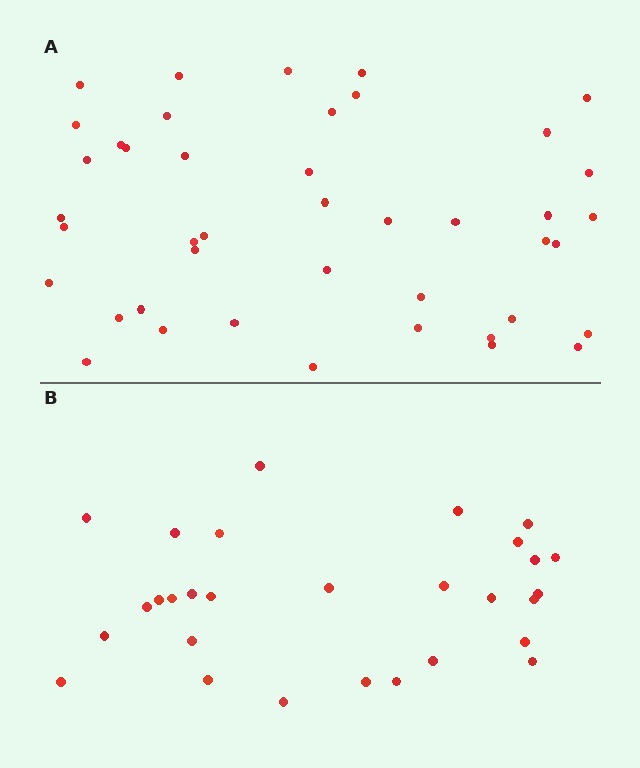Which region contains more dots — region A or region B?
Region A (the top region) has more dots.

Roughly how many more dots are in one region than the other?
Region A has approximately 15 more dots than region B.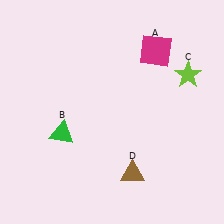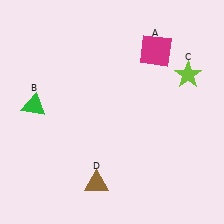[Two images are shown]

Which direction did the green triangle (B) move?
The green triangle (B) moved left.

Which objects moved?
The objects that moved are: the green triangle (B), the brown triangle (D).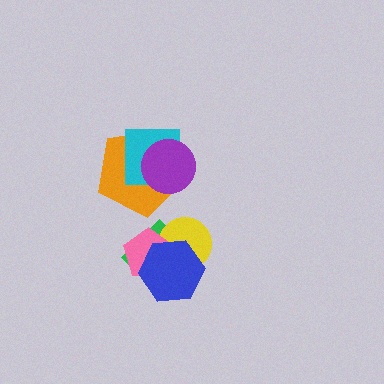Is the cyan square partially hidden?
Yes, it is partially covered by another shape.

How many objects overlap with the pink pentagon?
3 objects overlap with the pink pentagon.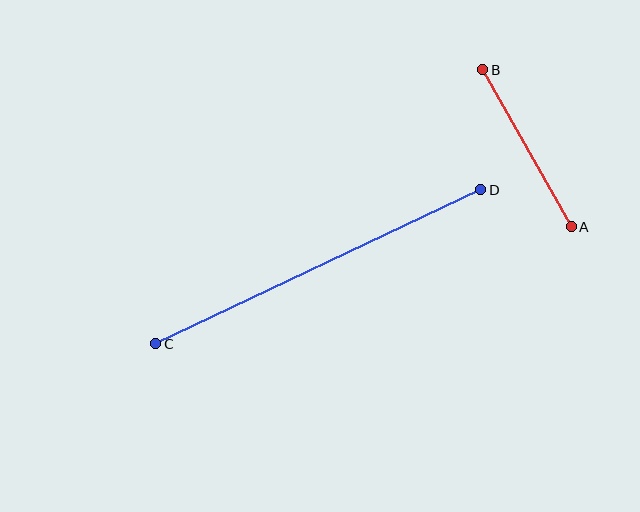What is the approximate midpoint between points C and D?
The midpoint is at approximately (318, 267) pixels.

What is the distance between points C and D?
The distance is approximately 360 pixels.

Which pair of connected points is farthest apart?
Points C and D are farthest apart.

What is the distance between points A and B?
The distance is approximately 180 pixels.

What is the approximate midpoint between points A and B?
The midpoint is at approximately (527, 148) pixels.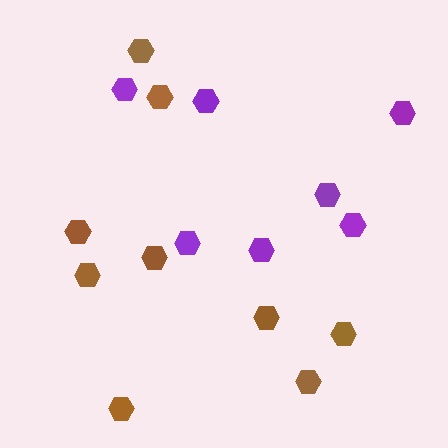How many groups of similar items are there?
There are 2 groups: one group of purple hexagons (7) and one group of brown hexagons (9).